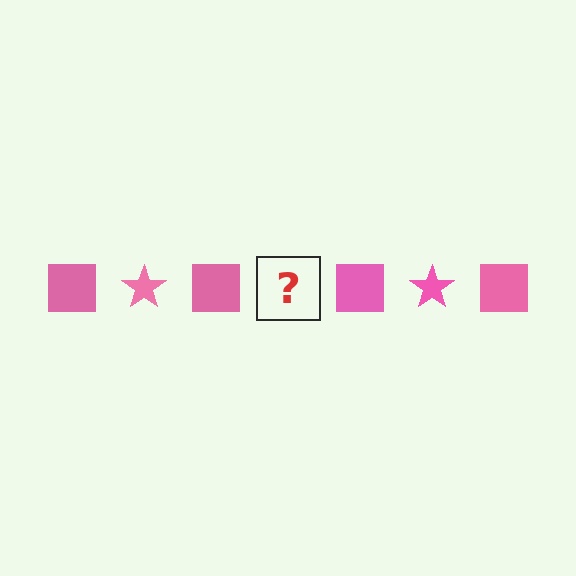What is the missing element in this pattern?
The missing element is a pink star.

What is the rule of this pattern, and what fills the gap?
The rule is that the pattern cycles through square, star shapes in pink. The gap should be filled with a pink star.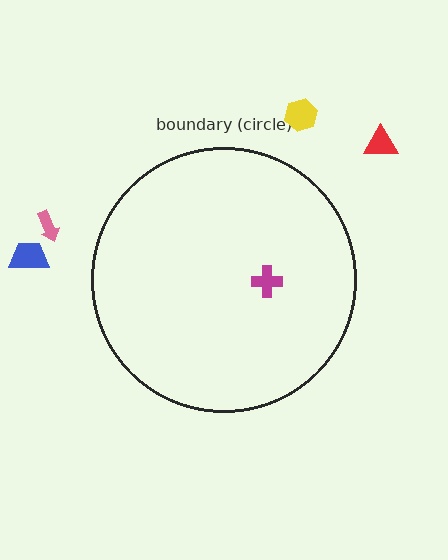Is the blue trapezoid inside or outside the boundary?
Outside.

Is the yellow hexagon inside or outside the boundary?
Outside.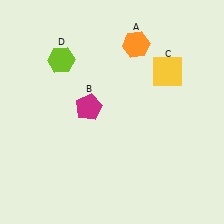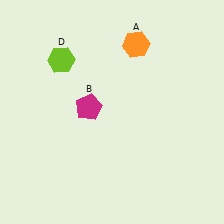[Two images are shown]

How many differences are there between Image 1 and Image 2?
There is 1 difference between the two images.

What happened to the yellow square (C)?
The yellow square (C) was removed in Image 2. It was in the top-right area of Image 1.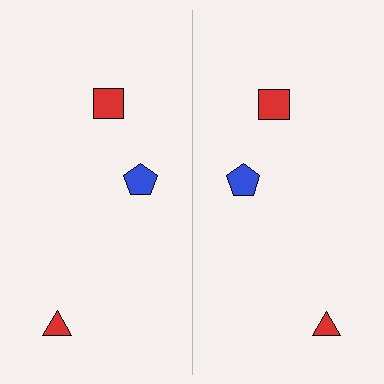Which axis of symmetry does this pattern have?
The pattern has a vertical axis of symmetry running through the center of the image.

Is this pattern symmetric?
Yes, this pattern has bilateral (reflection) symmetry.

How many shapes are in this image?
There are 6 shapes in this image.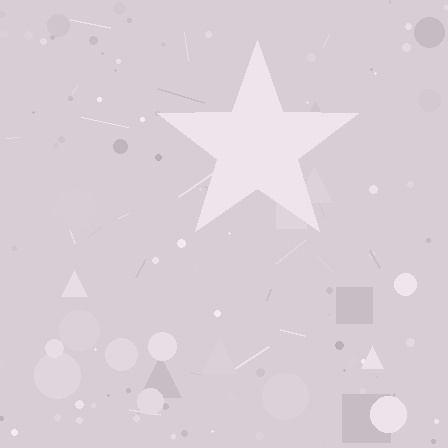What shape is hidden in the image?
A star is hidden in the image.